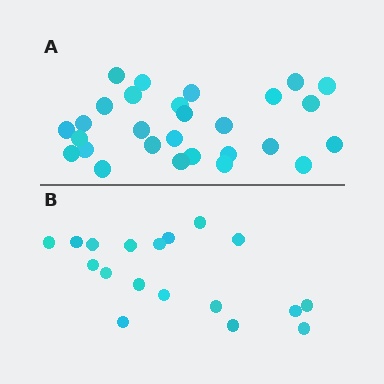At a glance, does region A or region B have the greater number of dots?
Region A (the top region) has more dots.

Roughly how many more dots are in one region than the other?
Region A has roughly 10 or so more dots than region B.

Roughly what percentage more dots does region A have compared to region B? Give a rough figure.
About 55% more.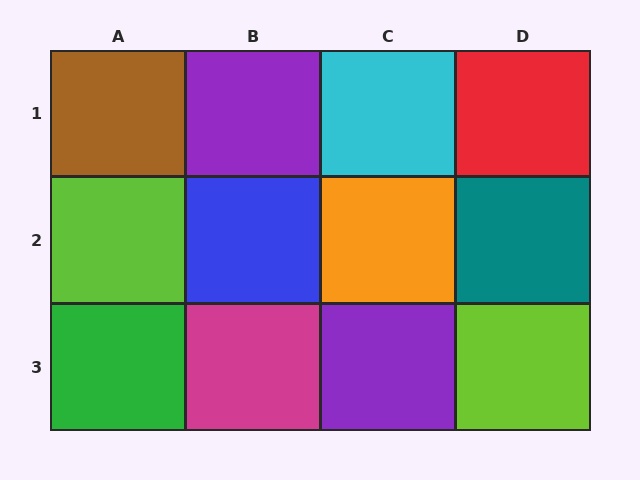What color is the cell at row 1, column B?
Purple.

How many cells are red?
1 cell is red.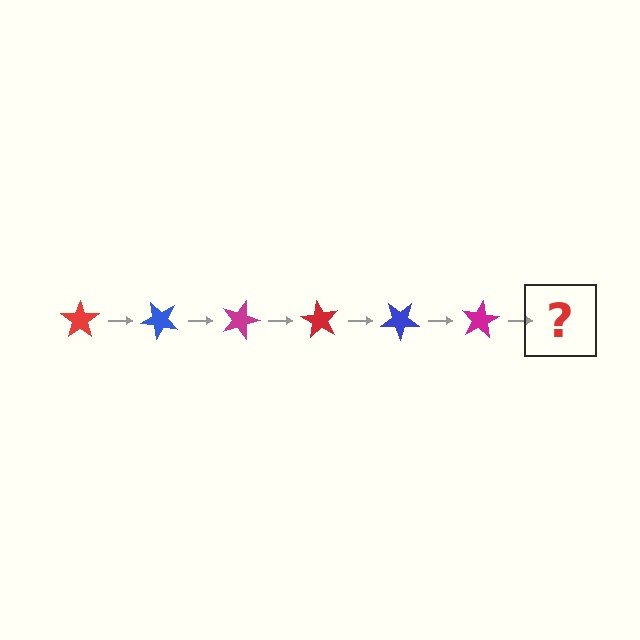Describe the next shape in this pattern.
It should be a red star, rotated 270 degrees from the start.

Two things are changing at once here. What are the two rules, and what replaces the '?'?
The two rules are that it rotates 45 degrees each step and the color cycles through red, blue, and magenta. The '?' should be a red star, rotated 270 degrees from the start.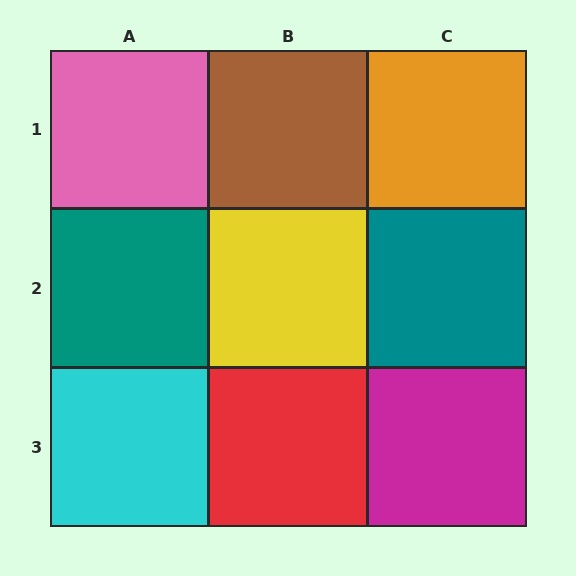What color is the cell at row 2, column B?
Yellow.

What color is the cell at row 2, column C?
Teal.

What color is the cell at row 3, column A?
Cyan.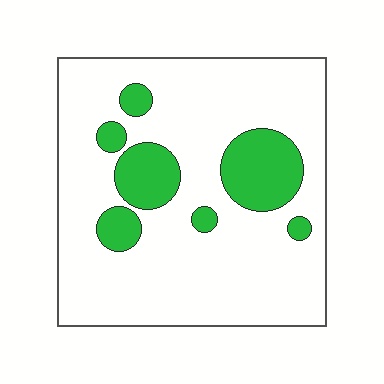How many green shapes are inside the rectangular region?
7.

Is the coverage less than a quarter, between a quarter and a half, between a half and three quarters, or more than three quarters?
Less than a quarter.